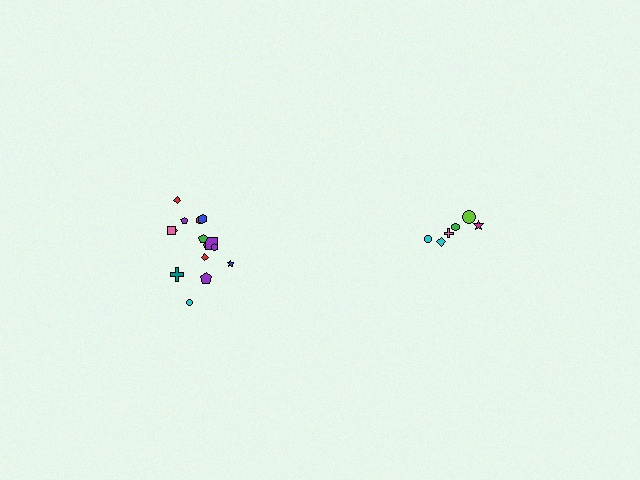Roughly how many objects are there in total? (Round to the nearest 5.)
Roughly 20 objects in total.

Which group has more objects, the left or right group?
The left group.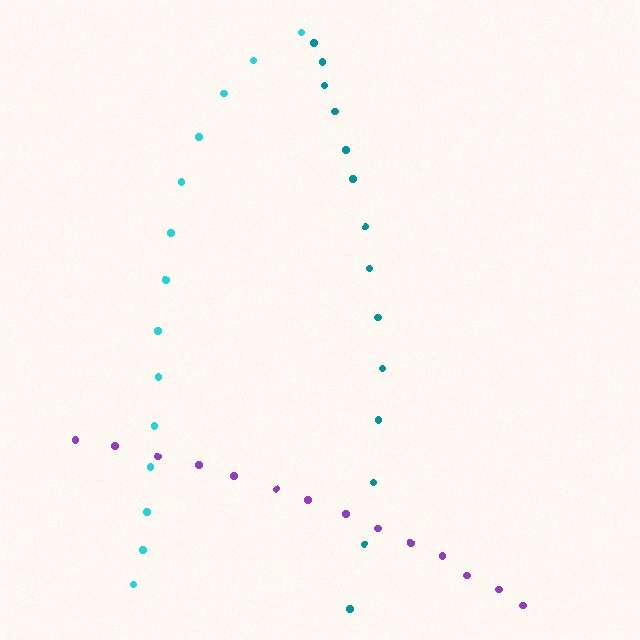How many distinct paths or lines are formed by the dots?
There are 3 distinct paths.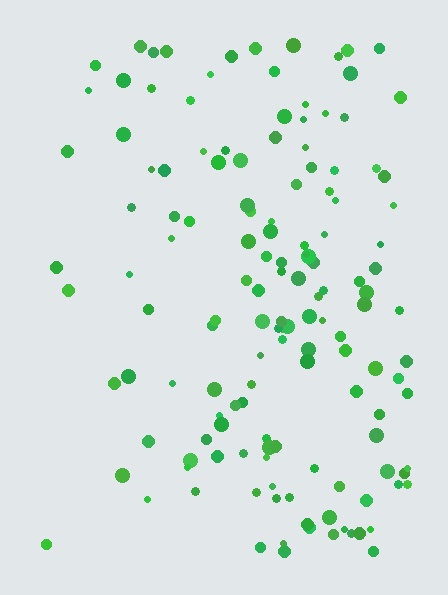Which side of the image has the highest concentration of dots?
The right.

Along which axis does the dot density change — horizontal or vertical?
Horizontal.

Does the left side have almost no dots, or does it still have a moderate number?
Still a moderate number, just noticeably fewer than the right.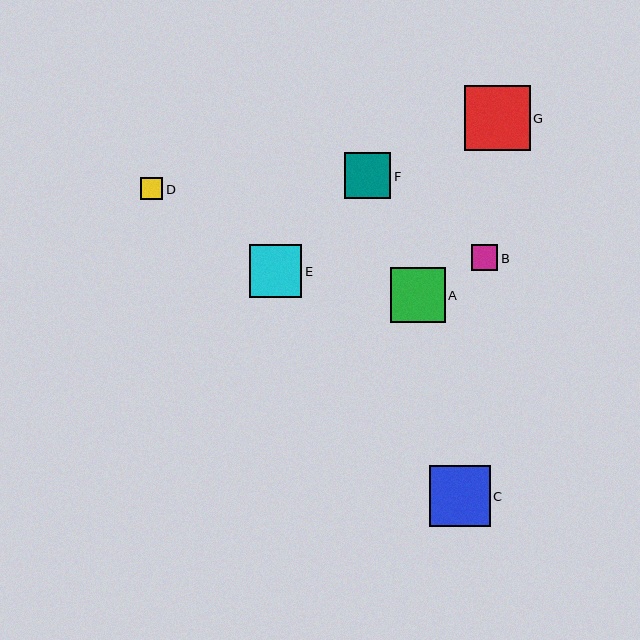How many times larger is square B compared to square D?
Square B is approximately 1.2 times the size of square D.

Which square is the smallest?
Square D is the smallest with a size of approximately 22 pixels.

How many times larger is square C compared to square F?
Square C is approximately 1.3 times the size of square F.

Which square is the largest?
Square G is the largest with a size of approximately 65 pixels.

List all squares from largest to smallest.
From largest to smallest: G, C, A, E, F, B, D.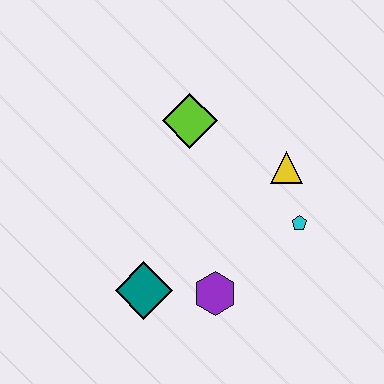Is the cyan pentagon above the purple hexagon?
Yes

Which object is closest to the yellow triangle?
The cyan pentagon is closest to the yellow triangle.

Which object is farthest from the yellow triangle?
The teal diamond is farthest from the yellow triangle.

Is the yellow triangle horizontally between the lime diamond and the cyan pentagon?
Yes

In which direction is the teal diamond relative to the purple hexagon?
The teal diamond is to the left of the purple hexagon.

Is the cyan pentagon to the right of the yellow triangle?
Yes